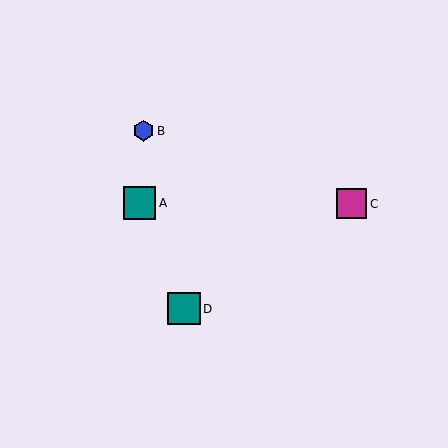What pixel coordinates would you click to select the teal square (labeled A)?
Click at (139, 203) to select the teal square A.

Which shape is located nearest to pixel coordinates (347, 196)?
The magenta square (labeled C) at (352, 204) is nearest to that location.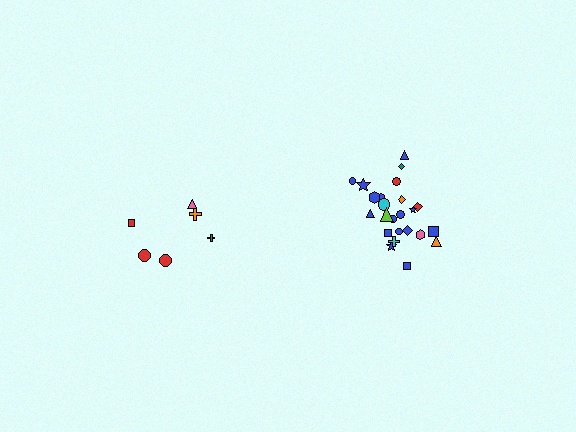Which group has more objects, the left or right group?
The right group.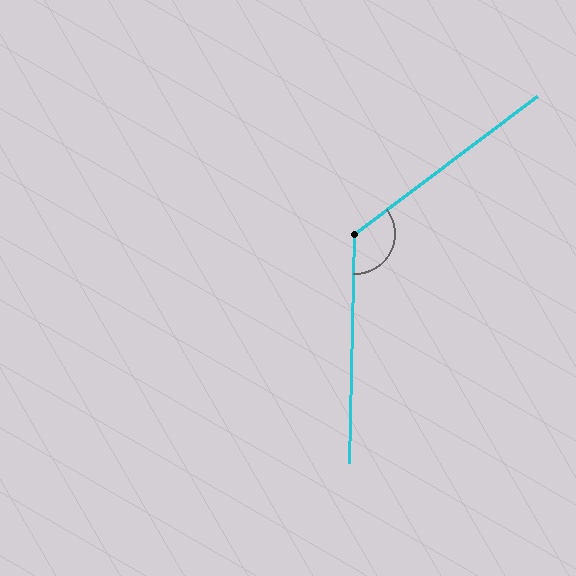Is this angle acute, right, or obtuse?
It is obtuse.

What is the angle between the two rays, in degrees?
Approximately 128 degrees.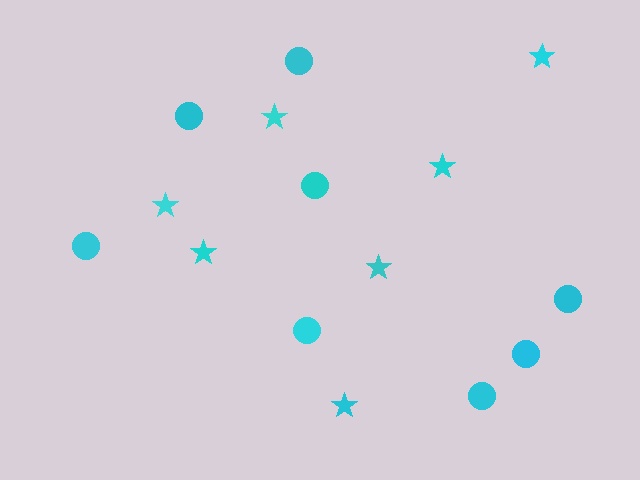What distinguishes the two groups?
There are 2 groups: one group of stars (7) and one group of circles (8).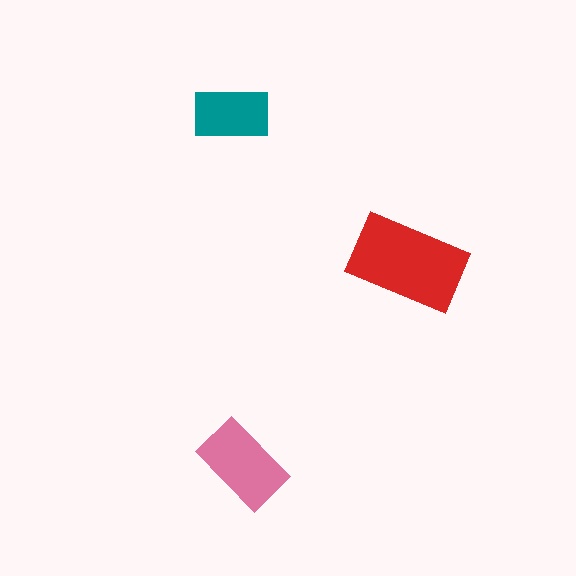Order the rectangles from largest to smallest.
the red one, the pink one, the teal one.